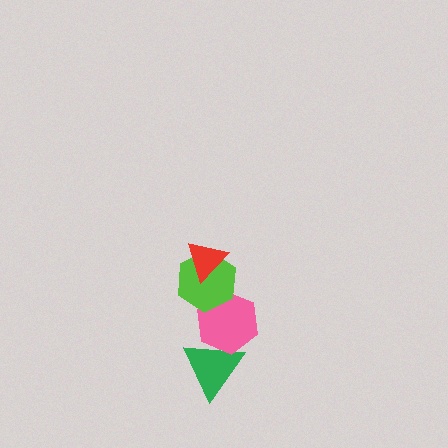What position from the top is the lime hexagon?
The lime hexagon is 2nd from the top.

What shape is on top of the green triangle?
The pink hexagon is on top of the green triangle.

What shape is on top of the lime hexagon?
The red triangle is on top of the lime hexagon.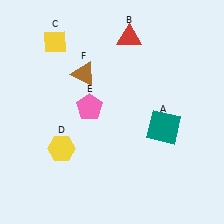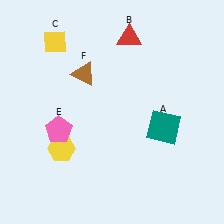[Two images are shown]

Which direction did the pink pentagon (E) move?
The pink pentagon (E) moved left.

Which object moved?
The pink pentagon (E) moved left.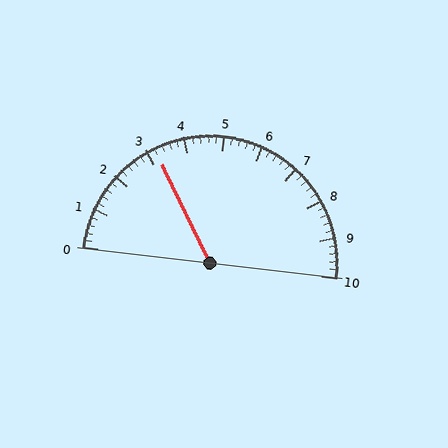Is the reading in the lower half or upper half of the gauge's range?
The reading is in the lower half of the range (0 to 10).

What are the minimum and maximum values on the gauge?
The gauge ranges from 0 to 10.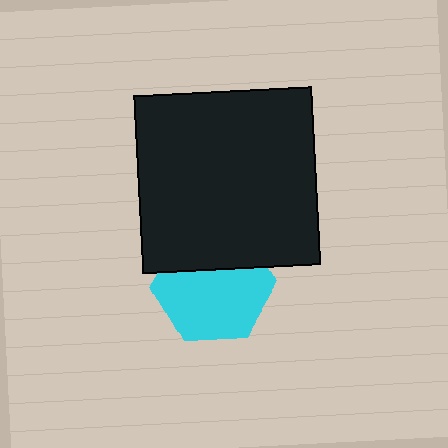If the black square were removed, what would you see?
You would see the complete cyan hexagon.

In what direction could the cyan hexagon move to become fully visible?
The cyan hexagon could move down. That would shift it out from behind the black square entirely.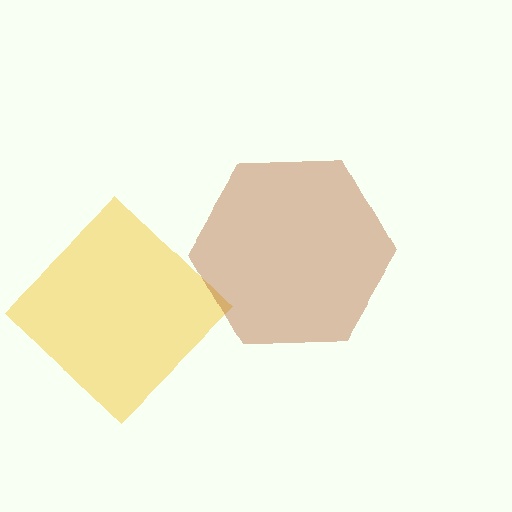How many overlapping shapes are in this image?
There are 2 overlapping shapes in the image.